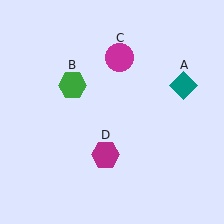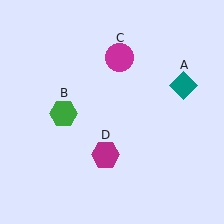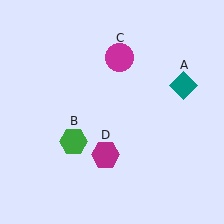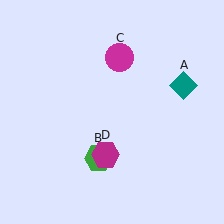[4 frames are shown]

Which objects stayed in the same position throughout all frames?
Teal diamond (object A) and magenta circle (object C) and magenta hexagon (object D) remained stationary.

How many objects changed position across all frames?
1 object changed position: green hexagon (object B).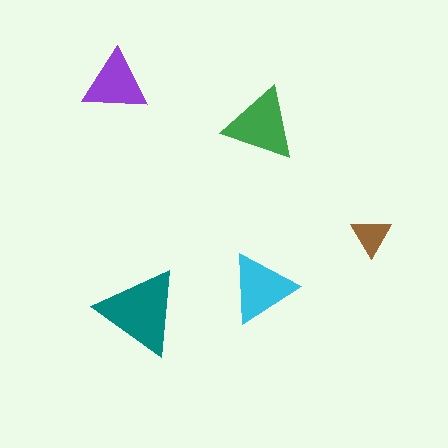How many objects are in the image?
There are 5 objects in the image.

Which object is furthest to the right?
The brown triangle is rightmost.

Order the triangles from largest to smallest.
the teal one, the green one, the cyan one, the purple one, the brown one.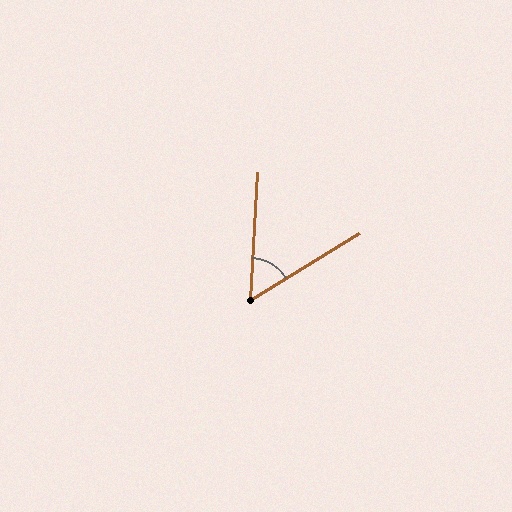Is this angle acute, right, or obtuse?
It is acute.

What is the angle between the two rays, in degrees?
Approximately 56 degrees.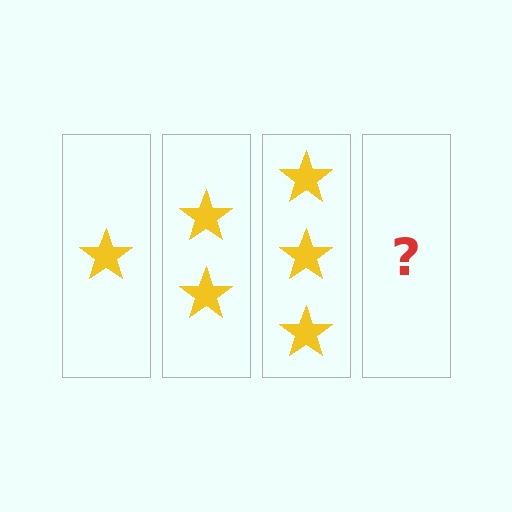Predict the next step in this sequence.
The next step is 4 stars.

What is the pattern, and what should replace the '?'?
The pattern is that each step adds one more star. The '?' should be 4 stars.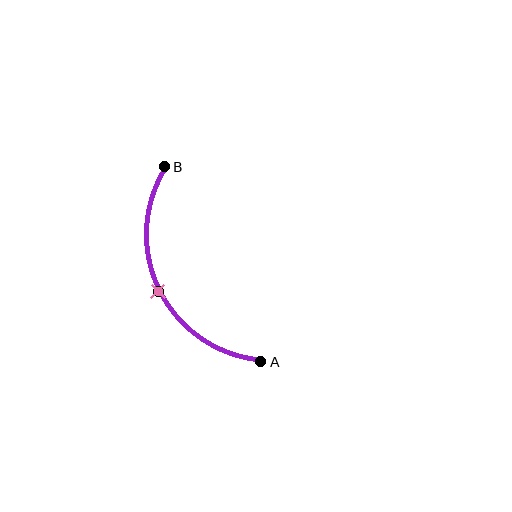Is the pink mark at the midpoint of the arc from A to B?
Yes. The pink mark lies on the arc at equal arc-length from both A and B — it is the arc midpoint.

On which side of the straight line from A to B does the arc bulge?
The arc bulges to the left of the straight line connecting A and B.